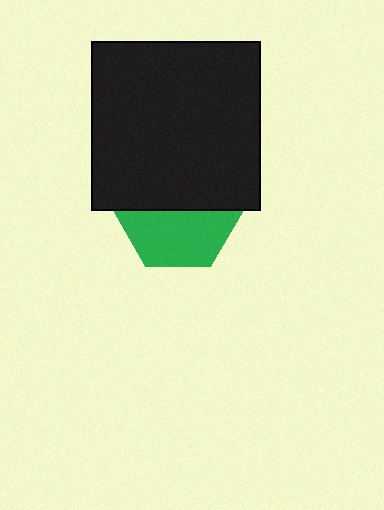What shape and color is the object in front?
The object in front is a black square.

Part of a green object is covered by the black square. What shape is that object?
It is a hexagon.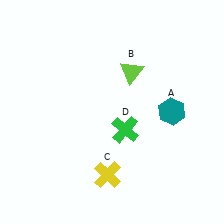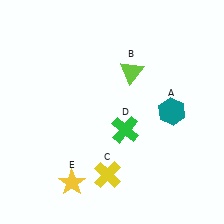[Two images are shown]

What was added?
A yellow star (E) was added in Image 2.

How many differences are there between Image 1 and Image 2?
There is 1 difference between the two images.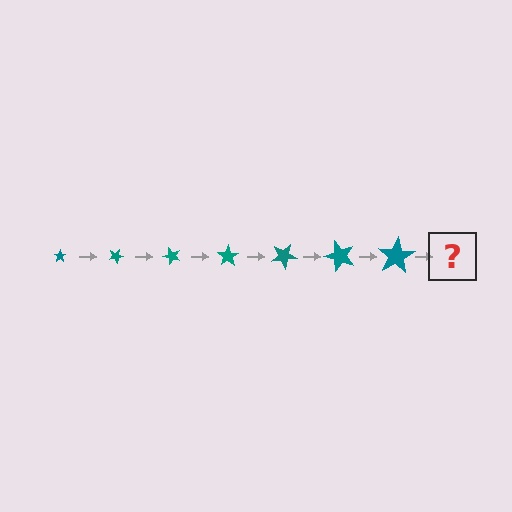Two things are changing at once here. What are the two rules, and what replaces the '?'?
The two rules are that the star grows larger each step and it rotates 25 degrees each step. The '?' should be a star, larger than the previous one and rotated 175 degrees from the start.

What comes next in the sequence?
The next element should be a star, larger than the previous one and rotated 175 degrees from the start.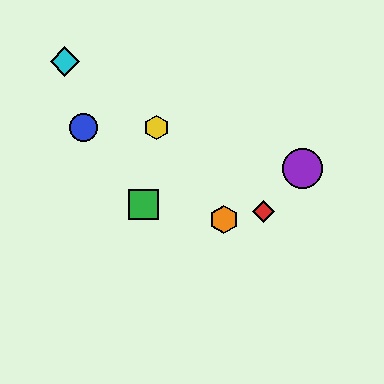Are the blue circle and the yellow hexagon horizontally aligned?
Yes, both are at y≈128.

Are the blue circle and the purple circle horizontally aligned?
No, the blue circle is at y≈128 and the purple circle is at y≈168.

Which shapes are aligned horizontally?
The blue circle, the yellow hexagon are aligned horizontally.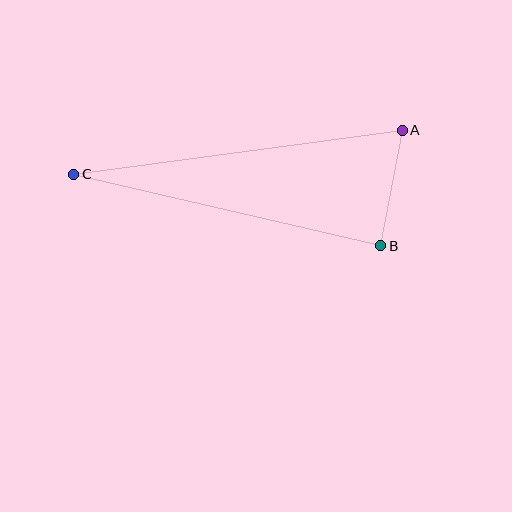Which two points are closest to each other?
Points A and B are closest to each other.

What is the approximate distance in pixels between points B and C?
The distance between B and C is approximately 315 pixels.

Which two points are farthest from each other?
Points A and C are farthest from each other.